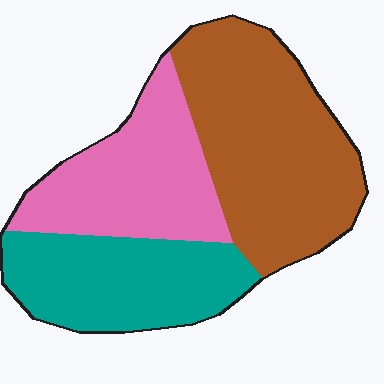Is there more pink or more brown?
Brown.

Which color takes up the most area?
Brown, at roughly 45%.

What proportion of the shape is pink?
Pink covers around 30% of the shape.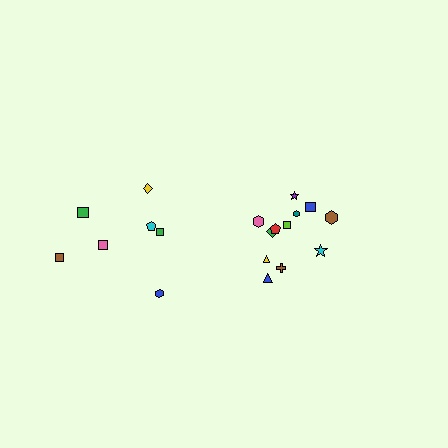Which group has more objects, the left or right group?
The right group.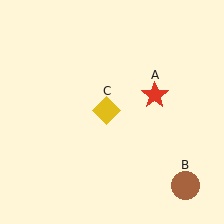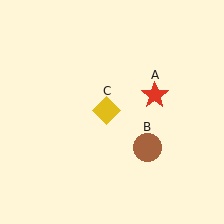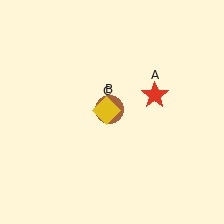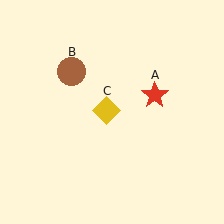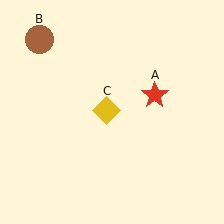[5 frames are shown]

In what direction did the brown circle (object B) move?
The brown circle (object B) moved up and to the left.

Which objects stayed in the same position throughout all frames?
Red star (object A) and yellow diamond (object C) remained stationary.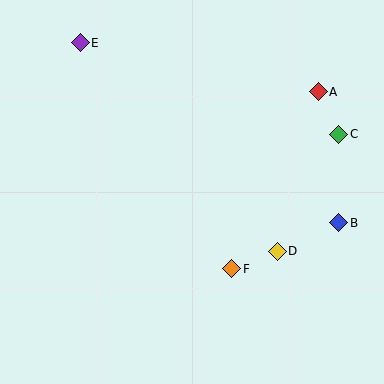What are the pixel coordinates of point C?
Point C is at (339, 134).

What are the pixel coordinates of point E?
Point E is at (80, 43).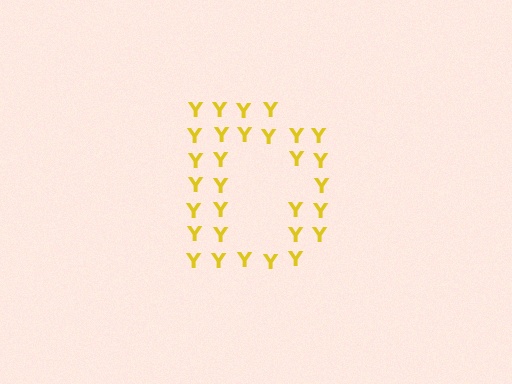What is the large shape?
The large shape is the letter D.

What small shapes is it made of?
It is made of small letter Y's.